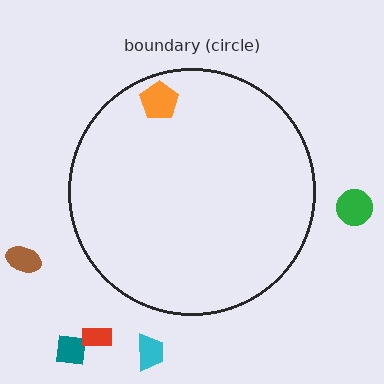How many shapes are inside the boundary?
1 inside, 5 outside.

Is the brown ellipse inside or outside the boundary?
Outside.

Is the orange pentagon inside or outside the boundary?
Inside.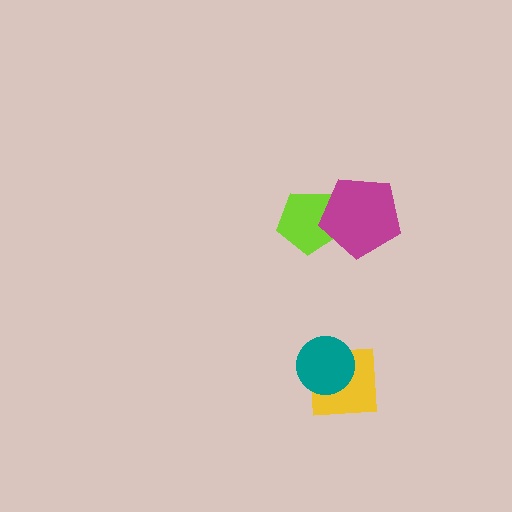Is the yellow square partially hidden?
Yes, it is partially covered by another shape.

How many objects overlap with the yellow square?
1 object overlaps with the yellow square.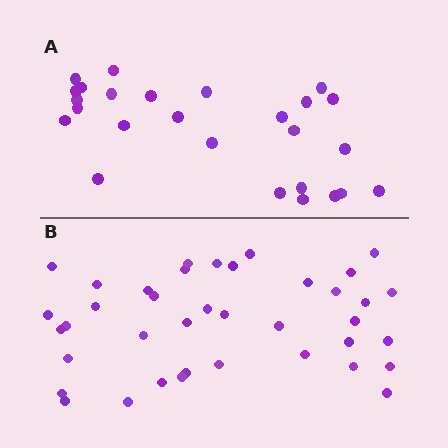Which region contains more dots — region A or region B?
Region B (the bottom region) has more dots.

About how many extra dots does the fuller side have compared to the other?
Region B has approximately 15 more dots than region A.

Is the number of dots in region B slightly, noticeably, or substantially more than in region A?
Region B has substantially more. The ratio is roughly 1.5 to 1.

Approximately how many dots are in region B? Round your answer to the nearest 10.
About 40 dots. (The exact count is 39, which rounds to 40.)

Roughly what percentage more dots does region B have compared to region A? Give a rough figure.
About 50% more.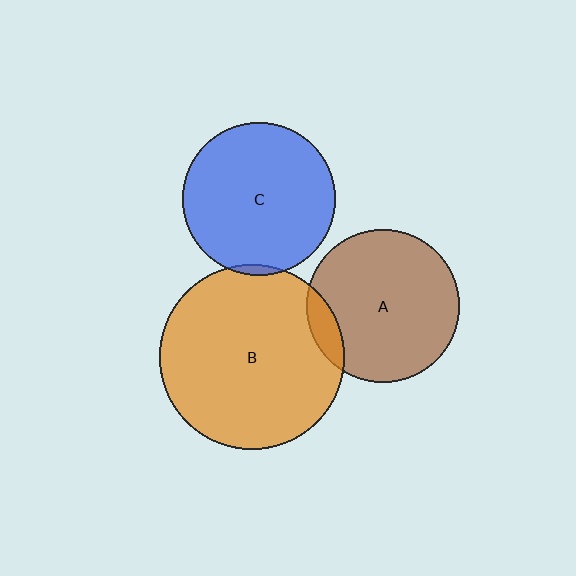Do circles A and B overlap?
Yes.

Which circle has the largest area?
Circle B (orange).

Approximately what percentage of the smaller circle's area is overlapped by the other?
Approximately 10%.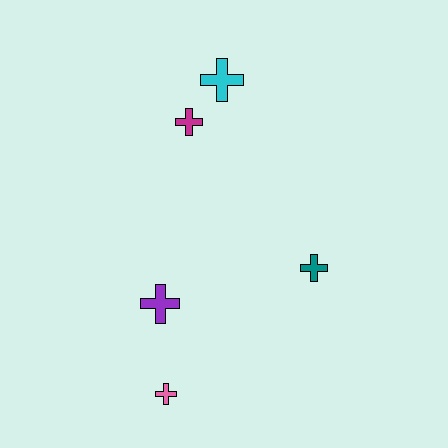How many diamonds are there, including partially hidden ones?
There are no diamonds.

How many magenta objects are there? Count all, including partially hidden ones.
There is 1 magenta object.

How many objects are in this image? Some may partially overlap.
There are 5 objects.